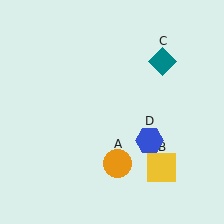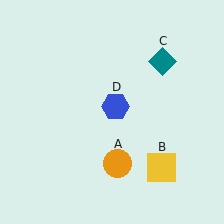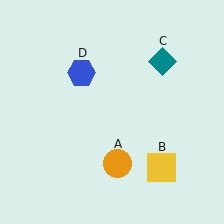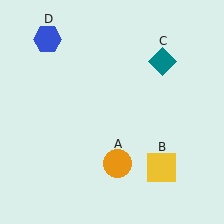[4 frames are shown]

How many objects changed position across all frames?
1 object changed position: blue hexagon (object D).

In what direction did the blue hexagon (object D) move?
The blue hexagon (object D) moved up and to the left.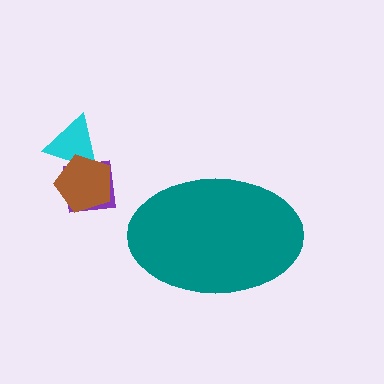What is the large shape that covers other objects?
A teal ellipse.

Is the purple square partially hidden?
No, the purple square is fully visible.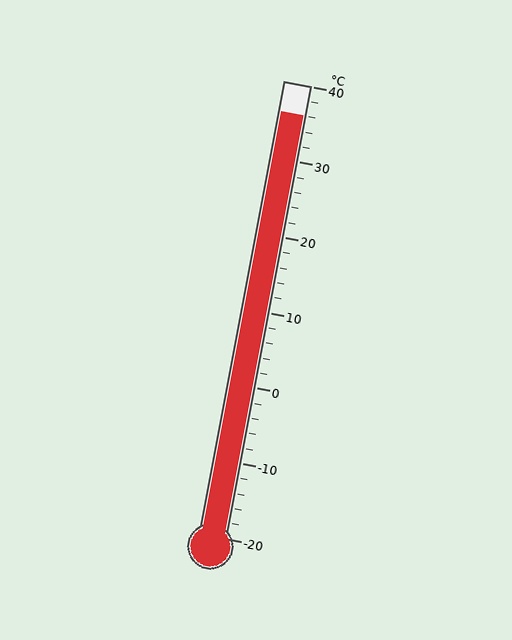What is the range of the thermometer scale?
The thermometer scale ranges from -20°C to 40°C.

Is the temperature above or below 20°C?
The temperature is above 20°C.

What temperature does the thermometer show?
The thermometer shows approximately 36°C.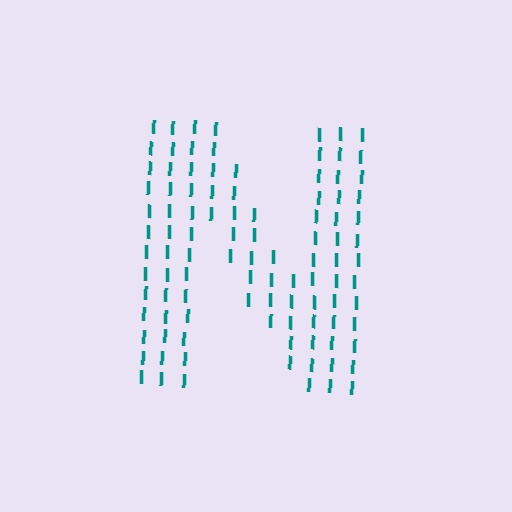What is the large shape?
The large shape is the letter N.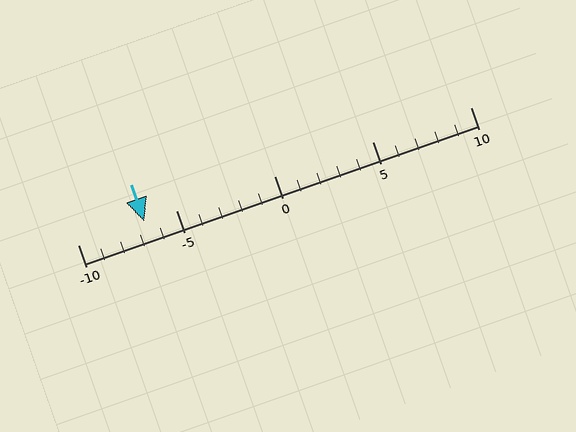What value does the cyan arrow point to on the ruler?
The cyan arrow points to approximately -7.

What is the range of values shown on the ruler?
The ruler shows values from -10 to 10.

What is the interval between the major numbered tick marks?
The major tick marks are spaced 5 units apart.